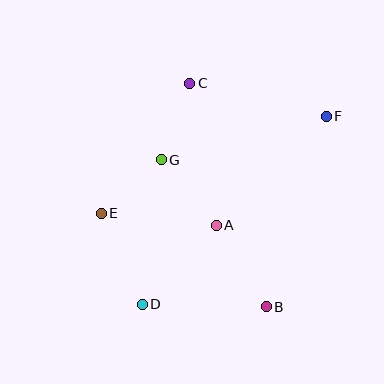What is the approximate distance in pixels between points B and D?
The distance between B and D is approximately 124 pixels.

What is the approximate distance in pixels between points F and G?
The distance between F and G is approximately 171 pixels.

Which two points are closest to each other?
Points E and G are closest to each other.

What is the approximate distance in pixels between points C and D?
The distance between C and D is approximately 226 pixels.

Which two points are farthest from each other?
Points D and F are farthest from each other.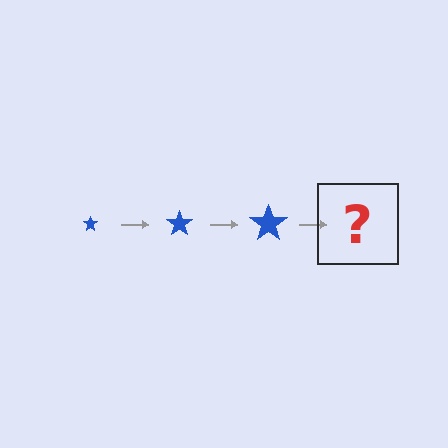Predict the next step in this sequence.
The next step is a blue star, larger than the previous one.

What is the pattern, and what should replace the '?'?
The pattern is that the star gets progressively larger each step. The '?' should be a blue star, larger than the previous one.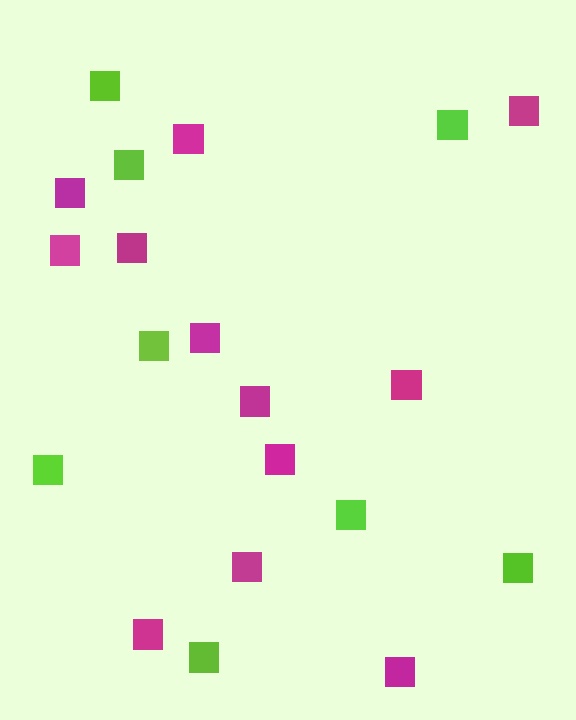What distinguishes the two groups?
There are 2 groups: one group of lime squares (8) and one group of magenta squares (12).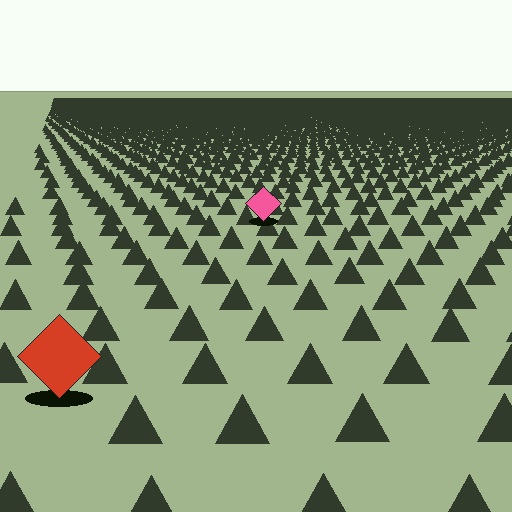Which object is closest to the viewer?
The red diamond is closest. The texture marks near it are larger and more spread out.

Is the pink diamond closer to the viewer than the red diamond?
No. The red diamond is closer — you can tell from the texture gradient: the ground texture is coarser near it.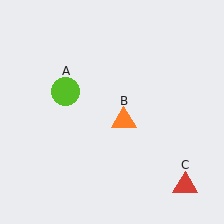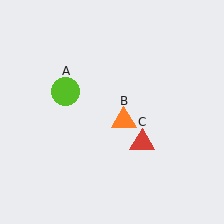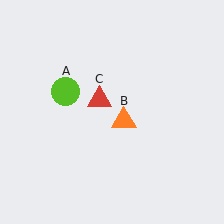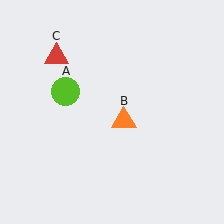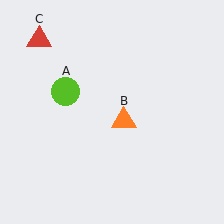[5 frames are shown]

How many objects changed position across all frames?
1 object changed position: red triangle (object C).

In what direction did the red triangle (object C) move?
The red triangle (object C) moved up and to the left.